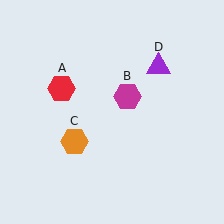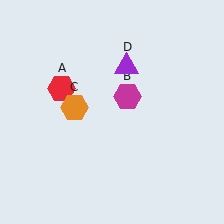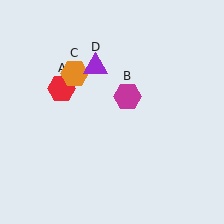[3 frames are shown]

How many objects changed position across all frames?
2 objects changed position: orange hexagon (object C), purple triangle (object D).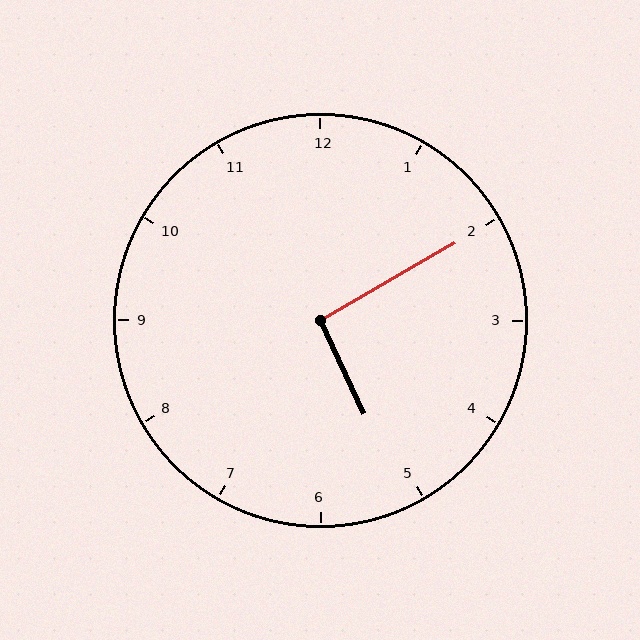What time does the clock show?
5:10.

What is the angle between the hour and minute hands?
Approximately 95 degrees.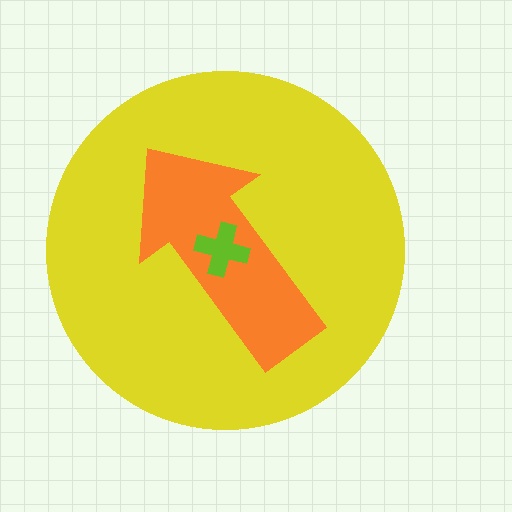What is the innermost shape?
The lime cross.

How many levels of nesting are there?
3.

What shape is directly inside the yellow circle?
The orange arrow.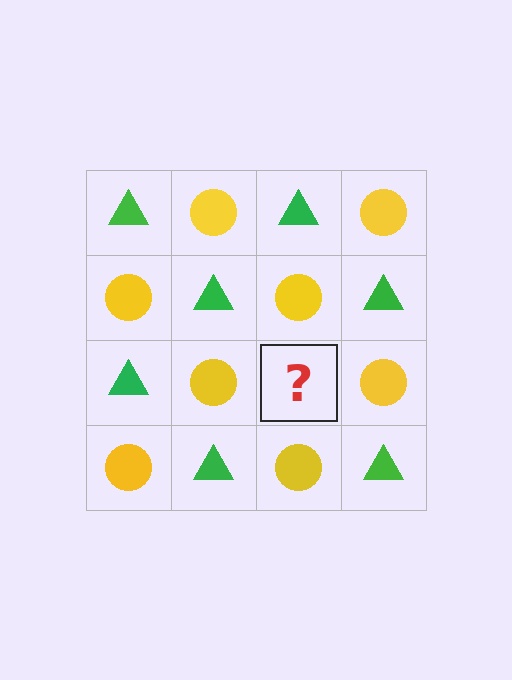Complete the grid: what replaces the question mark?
The question mark should be replaced with a green triangle.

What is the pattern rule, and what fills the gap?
The rule is that it alternates green triangle and yellow circle in a checkerboard pattern. The gap should be filled with a green triangle.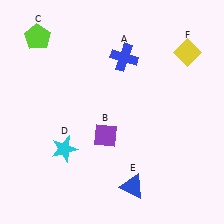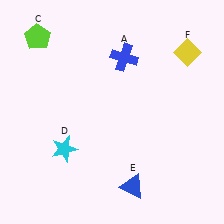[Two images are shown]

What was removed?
The purple diamond (B) was removed in Image 2.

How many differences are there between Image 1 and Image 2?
There is 1 difference between the two images.